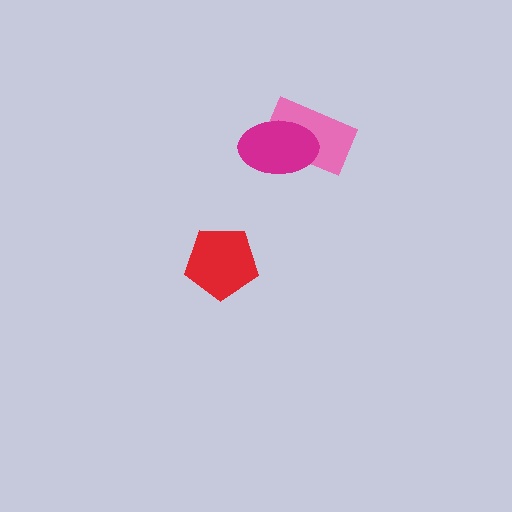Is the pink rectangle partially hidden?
Yes, it is partially covered by another shape.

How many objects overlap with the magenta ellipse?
1 object overlaps with the magenta ellipse.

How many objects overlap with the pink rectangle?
1 object overlaps with the pink rectangle.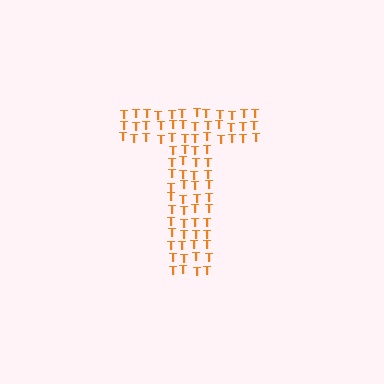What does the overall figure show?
The overall figure shows the letter T.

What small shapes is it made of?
It is made of small letter T's.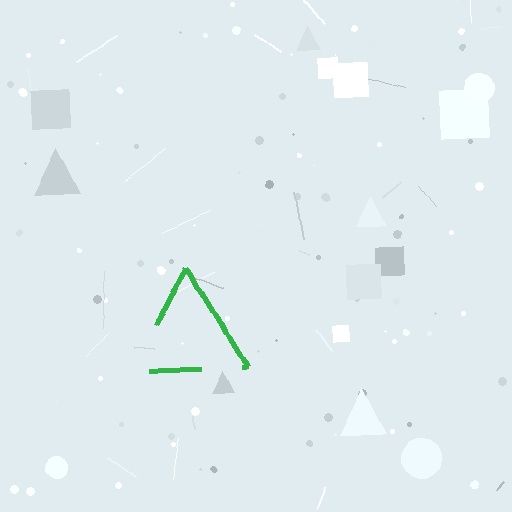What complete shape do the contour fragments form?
The contour fragments form a triangle.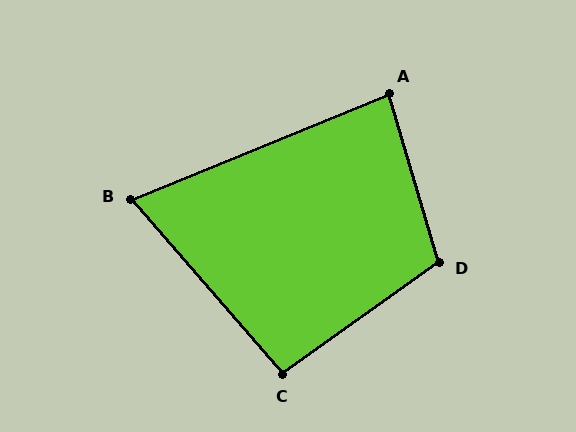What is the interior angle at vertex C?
Approximately 96 degrees (obtuse).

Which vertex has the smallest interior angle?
B, at approximately 71 degrees.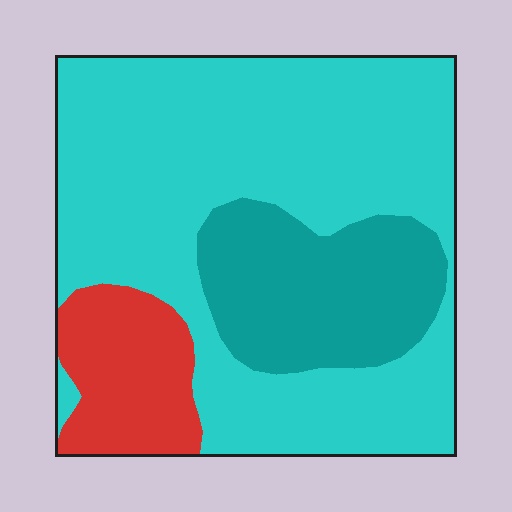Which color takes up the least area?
Red, at roughly 15%.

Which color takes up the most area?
Cyan, at roughly 65%.